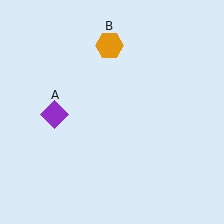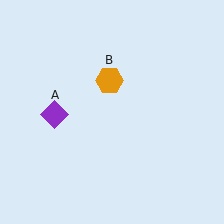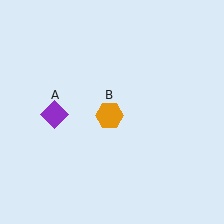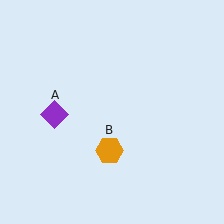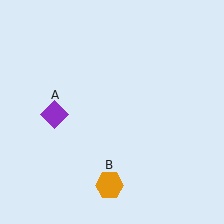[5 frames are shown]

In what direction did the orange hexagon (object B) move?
The orange hexagon (object B) moved down.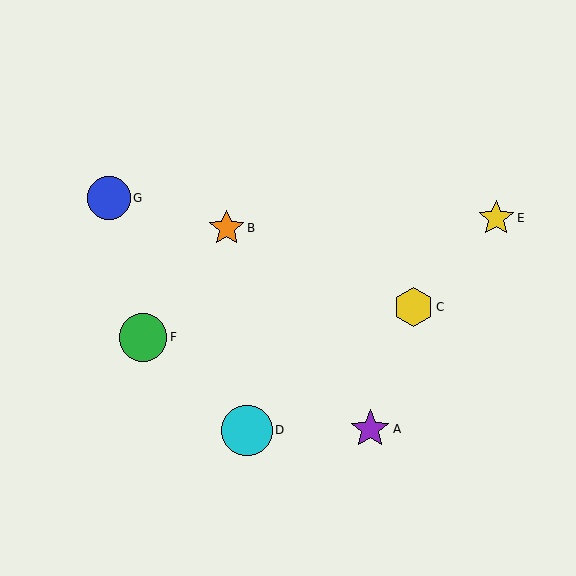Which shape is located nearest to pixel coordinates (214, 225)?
The orange star (labeled B) at (227, 228) is nearest to that location.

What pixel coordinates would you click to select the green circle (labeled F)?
Click at (143, 337) to select the green circle F.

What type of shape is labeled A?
Shape A is a purple star.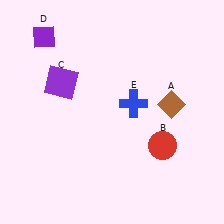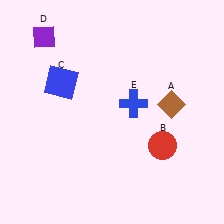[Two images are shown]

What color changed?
The square (C) changed from purple in Image 1 to blue in Image 2.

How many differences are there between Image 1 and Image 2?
There is 1 difference between the two images.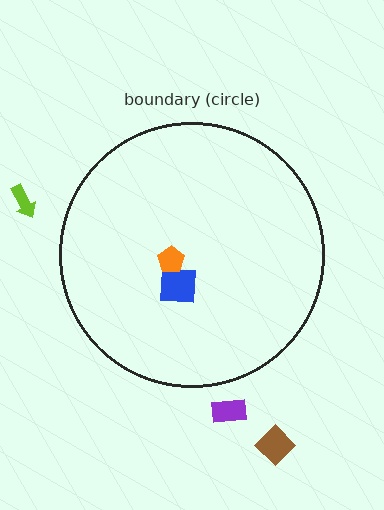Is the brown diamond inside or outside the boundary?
Outside.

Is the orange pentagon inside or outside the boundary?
Inside.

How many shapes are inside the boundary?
2 inside, 3 outside.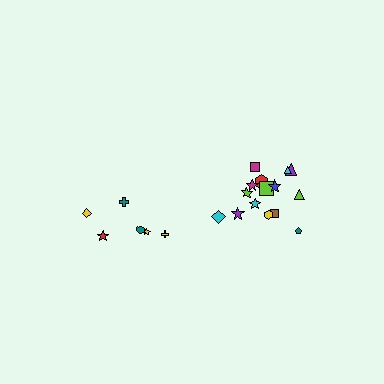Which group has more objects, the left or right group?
The right group.